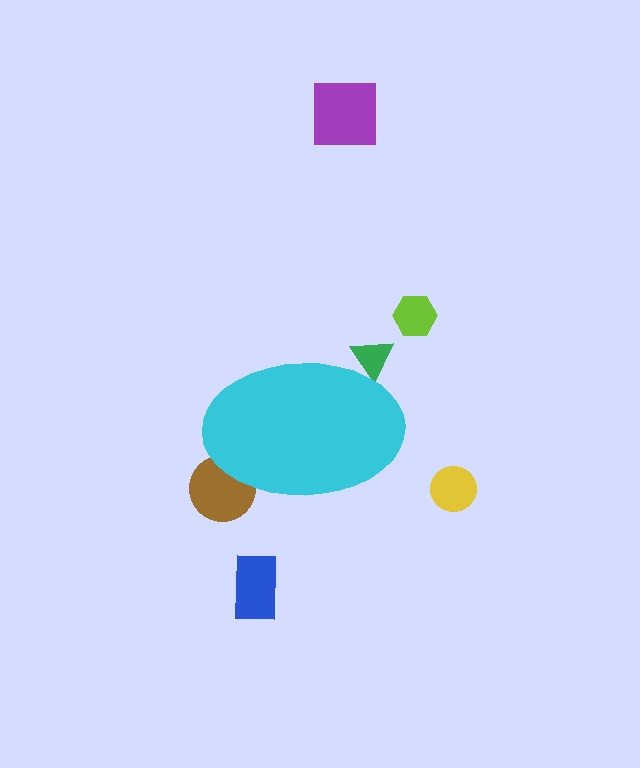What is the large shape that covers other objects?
A cyan ellipse.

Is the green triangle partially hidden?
Yes, the green triangle is partially hidden behind the cyan ellipse.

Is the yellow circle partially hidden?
No, the yellow circle is fully visible.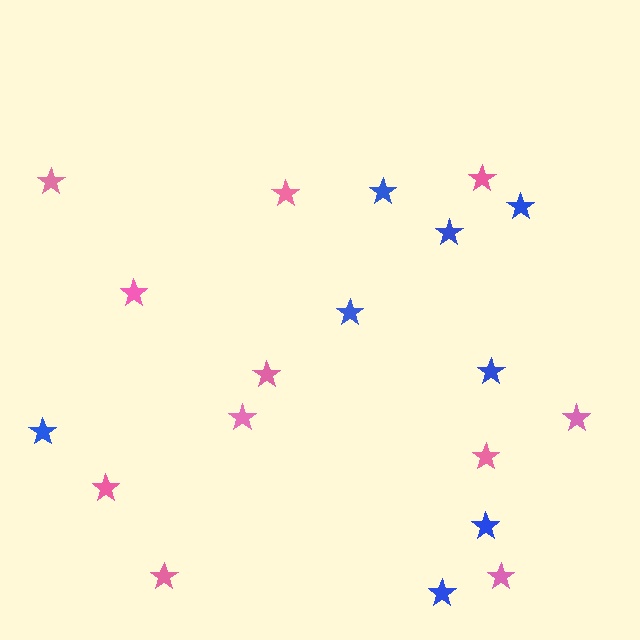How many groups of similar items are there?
There are 2 groups: one group of pink stars (11) and one group of blue stars (8).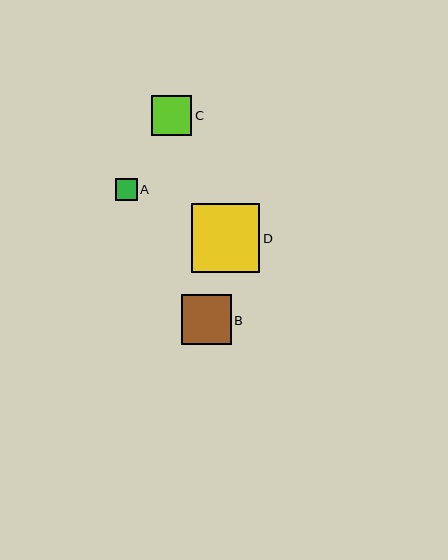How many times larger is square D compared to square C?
Square D is approximately 1.7 times the size of square C.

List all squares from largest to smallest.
From largest to smallest: D, B, C, A.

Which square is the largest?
Square D is the largest with a size of approximately 69 pixels.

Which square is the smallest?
Square A is the smallest with a size of approximately 22 pixels.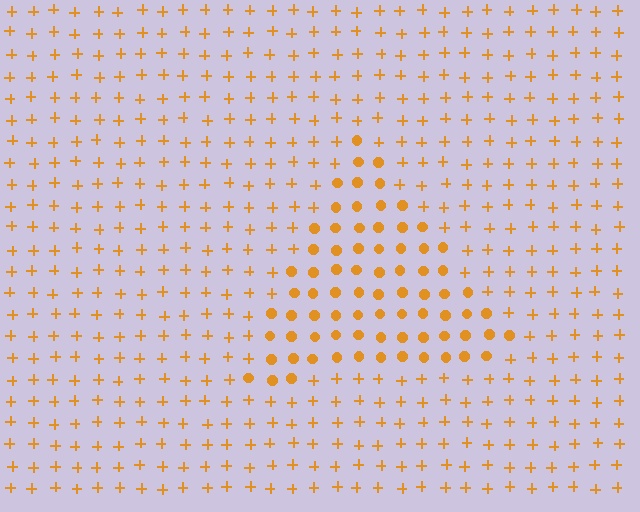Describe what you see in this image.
The image is filled with small orange elements arranged in a uniform grid. A triangle-shaped region contains circles, while the surrounding area contains plus signs. The boundary is defined purely by the change in element shape.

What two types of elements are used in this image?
The image uses circles inside the triangle region and plus signs outside it.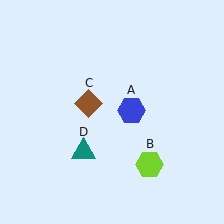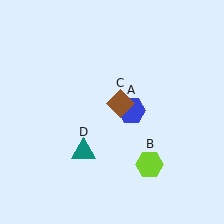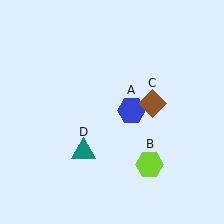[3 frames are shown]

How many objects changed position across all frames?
1 object changed position: brown diamond (object C).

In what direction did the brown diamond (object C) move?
The brown diamond (object C) moved right.